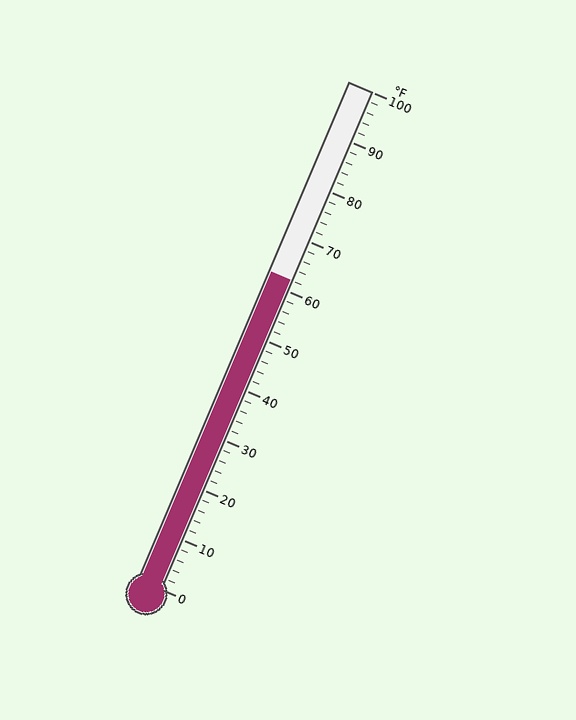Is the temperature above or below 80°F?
The temperature is below 80°F.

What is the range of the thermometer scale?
The thermometer scale ranges from 0°F to 100°F.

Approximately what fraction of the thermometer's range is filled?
The thermometer is filled to approximately 60% of its range.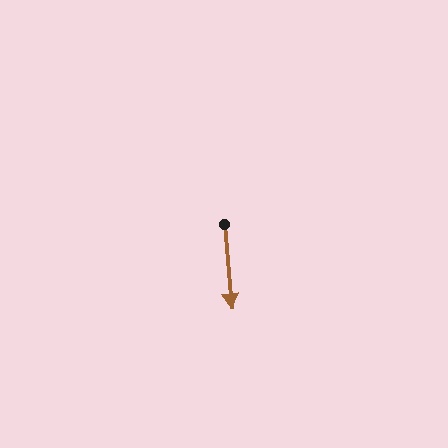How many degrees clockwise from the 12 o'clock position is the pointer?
Approximately 175 degrees.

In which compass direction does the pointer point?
South.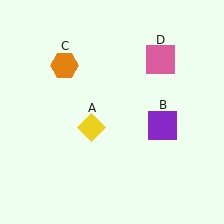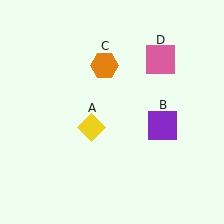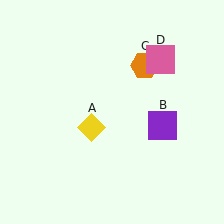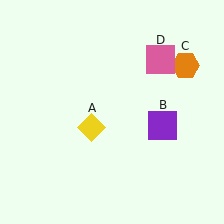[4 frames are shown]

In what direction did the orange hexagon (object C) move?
The orange hexagon (object C) moved right.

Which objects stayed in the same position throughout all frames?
Yellow diamond (object A) and purple square (object B) and pink square (object D) remained stationary.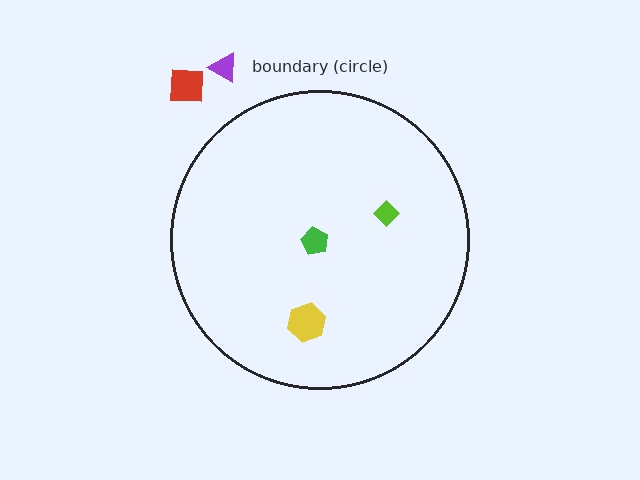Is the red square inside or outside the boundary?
Outside.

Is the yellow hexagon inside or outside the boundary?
Inside.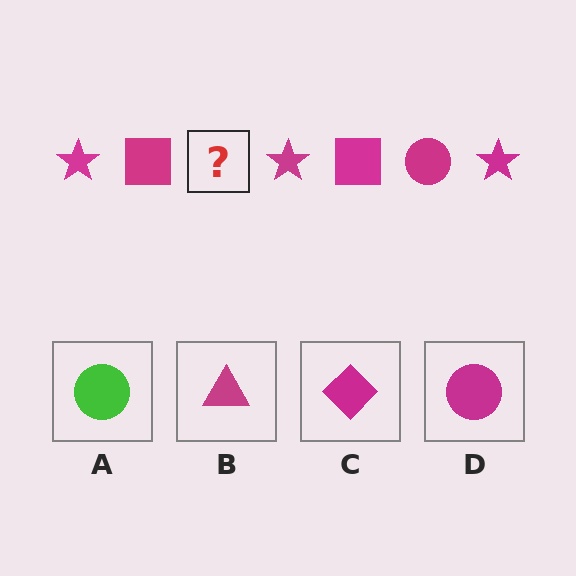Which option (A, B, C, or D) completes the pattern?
D.